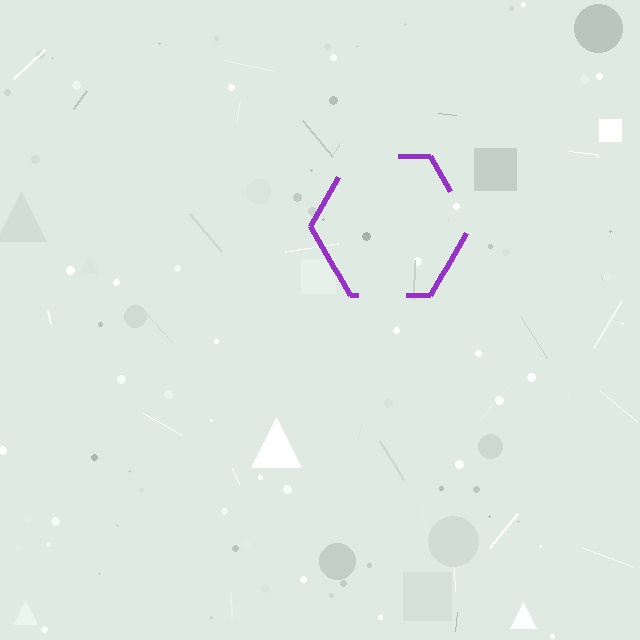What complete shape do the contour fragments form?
The contour fragments form a hexagon.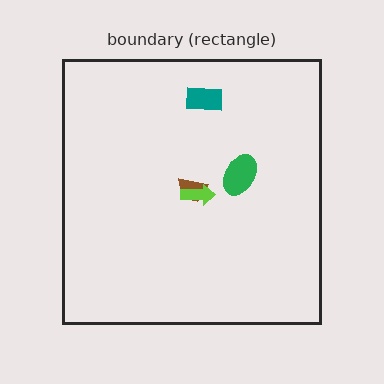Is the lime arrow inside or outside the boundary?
Inside.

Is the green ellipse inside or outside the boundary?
Inside.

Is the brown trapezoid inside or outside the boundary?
Inside.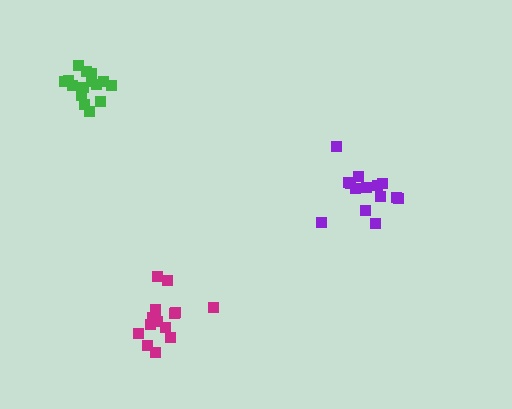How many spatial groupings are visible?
There are 3 spatial groupings.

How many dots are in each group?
Group 1: 14 dots, Group 2: 16 dots, Group 3: 16 dots (46 total).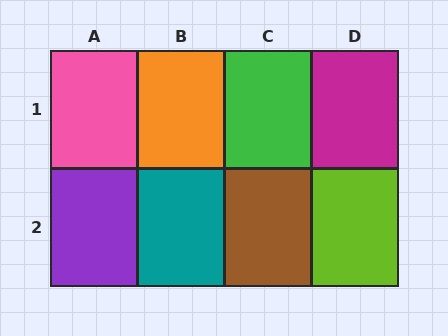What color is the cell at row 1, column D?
Magenta.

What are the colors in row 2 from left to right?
Purple, teal, brown, lime.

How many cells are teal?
1 cell is teal.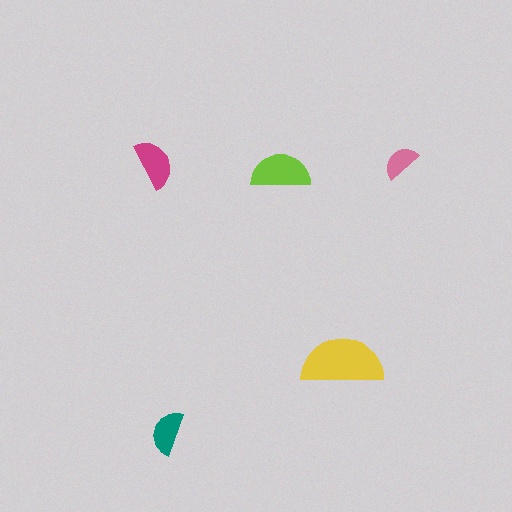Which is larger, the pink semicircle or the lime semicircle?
The lime one.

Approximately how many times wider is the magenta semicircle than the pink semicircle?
About 1.5 times wider.